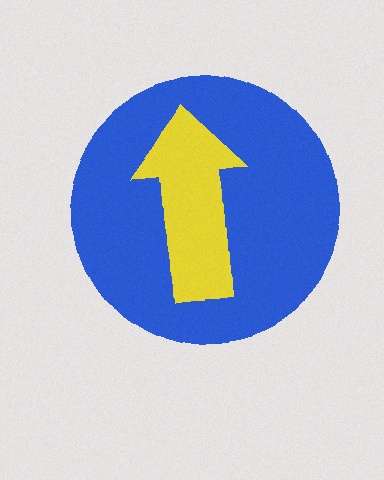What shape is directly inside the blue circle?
The yellow arrow.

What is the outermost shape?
The blue circle.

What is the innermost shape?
The yellow arrow.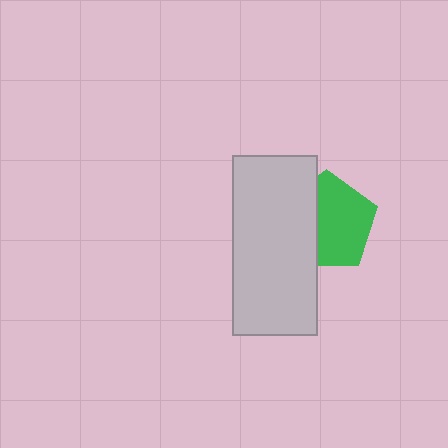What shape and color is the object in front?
The object in front is a light gray rectangle.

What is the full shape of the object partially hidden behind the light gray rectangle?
The partially hidden object is a green pentagon.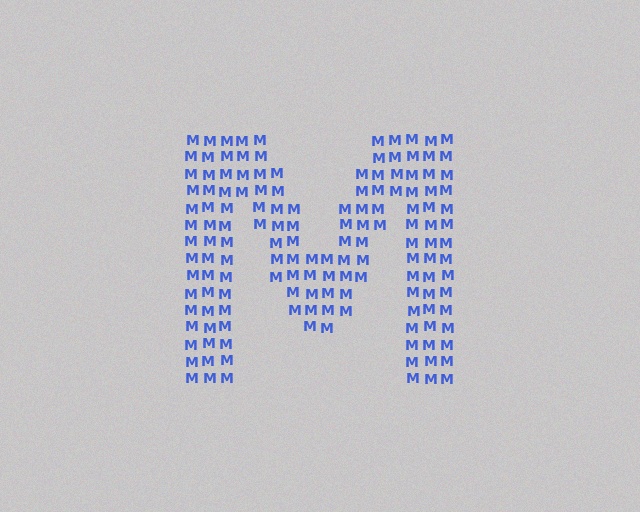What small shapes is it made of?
It is made of small letter M's.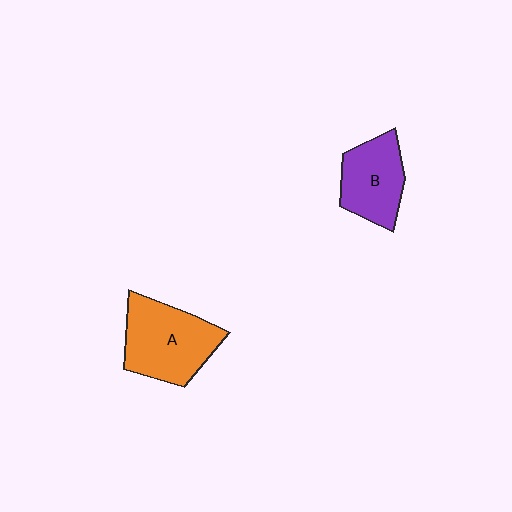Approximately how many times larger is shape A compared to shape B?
Approximately 1.3 times.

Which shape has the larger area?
Shape A (orange).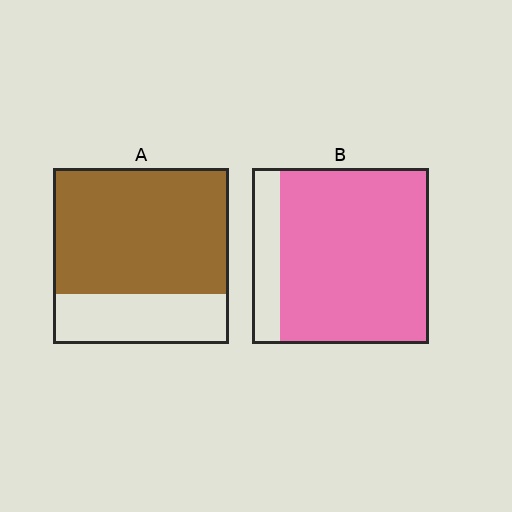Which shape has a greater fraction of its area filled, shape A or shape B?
Shape B.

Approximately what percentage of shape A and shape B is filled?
A is approximately 70% and B is approximately 85%.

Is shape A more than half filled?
Yes.